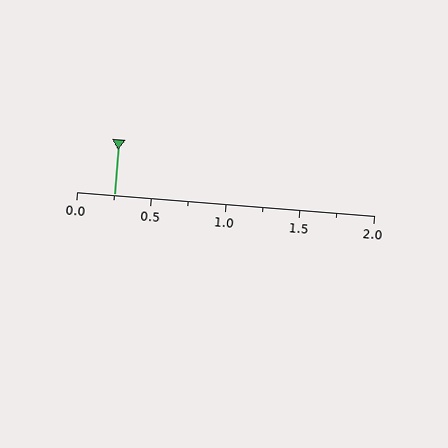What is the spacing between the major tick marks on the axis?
The major ticks are spaced 0.5 apart.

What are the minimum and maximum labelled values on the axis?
The axis runs from 0.0 to 2.0.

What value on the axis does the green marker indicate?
The marker indicates approximately 0.25.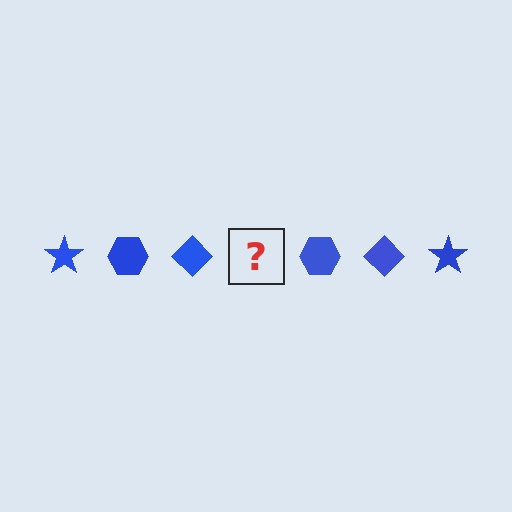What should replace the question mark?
The question mark should be replaced with a blue star.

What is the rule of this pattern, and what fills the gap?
The rule is that the pattern cycles through star, hexagon, diamond shapes in blue. The gap should be filled with a blue star.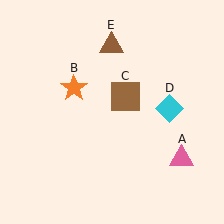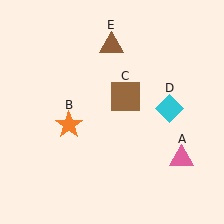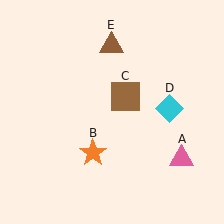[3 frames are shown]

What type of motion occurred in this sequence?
The orange star (object B) rotated counterclockwise around the center of the scene.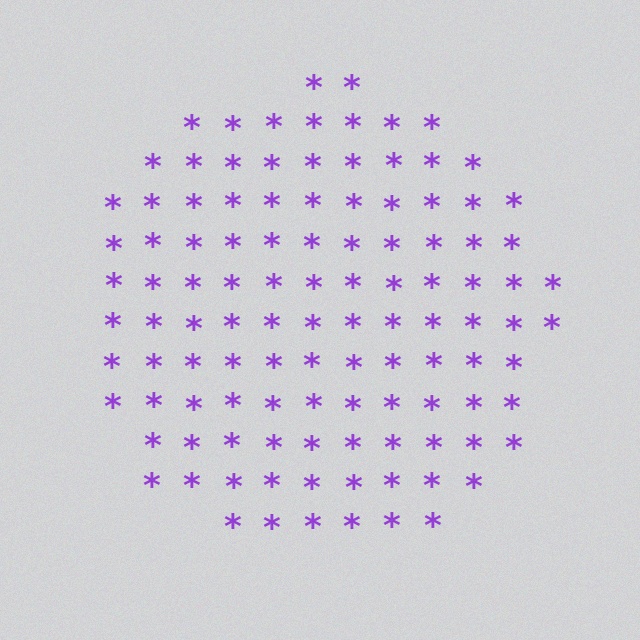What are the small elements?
The small elements are asterisks.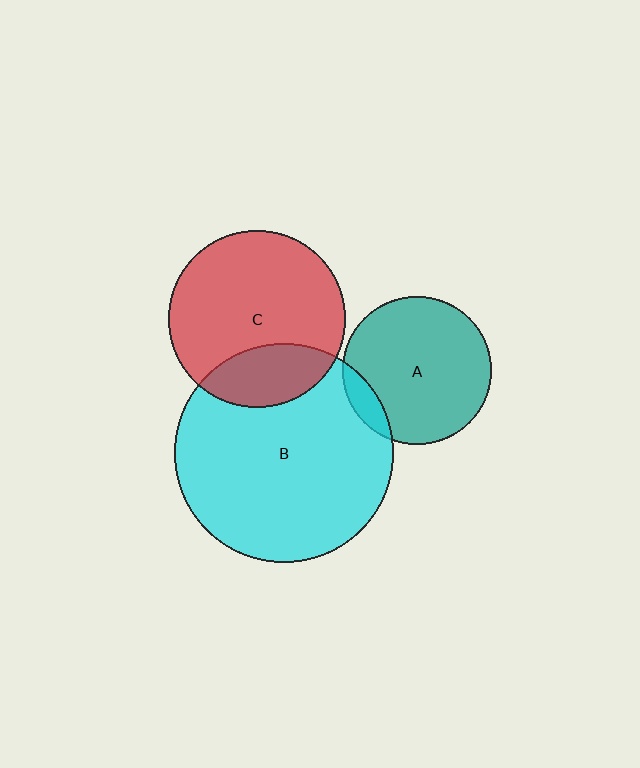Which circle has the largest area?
Circle B (cyan).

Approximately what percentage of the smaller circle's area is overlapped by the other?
Approximately 10%.